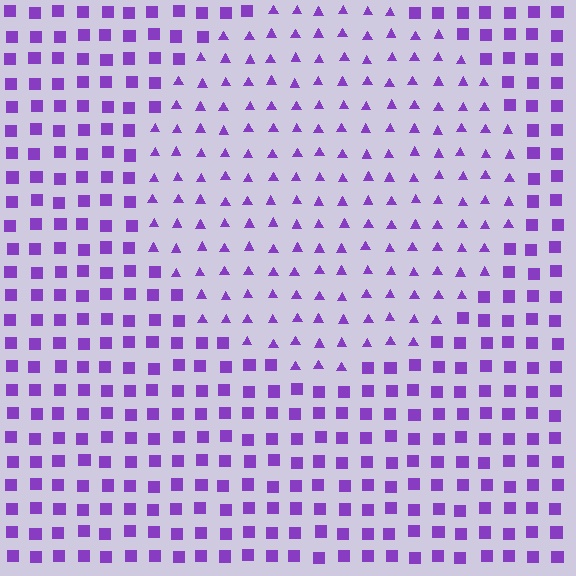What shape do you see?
I see a circle.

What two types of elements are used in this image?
The image uses triangles inside the circle region and squares outside it.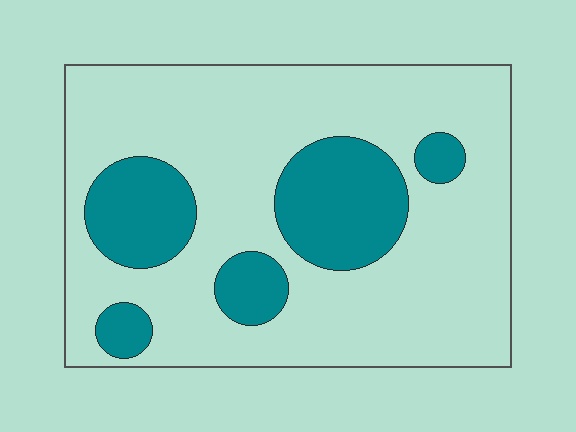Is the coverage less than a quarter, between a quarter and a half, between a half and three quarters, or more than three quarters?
Less than a quarter.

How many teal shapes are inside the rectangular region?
5.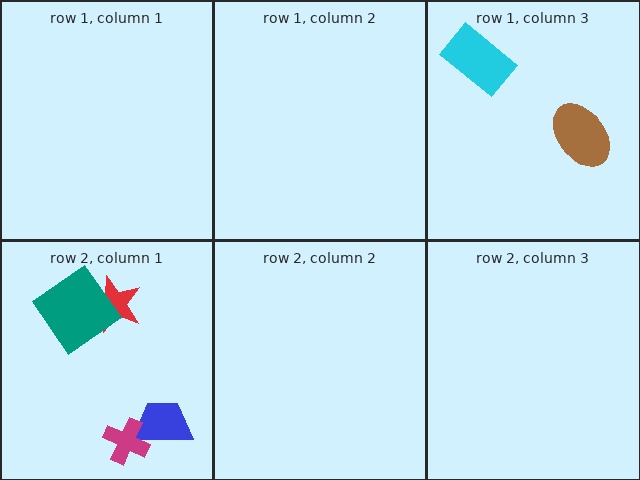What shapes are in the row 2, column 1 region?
The red star, the teal diamond, the blue trapezoid, the magenta cross.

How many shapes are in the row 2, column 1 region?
4.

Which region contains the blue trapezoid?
The row 2, column 1 region.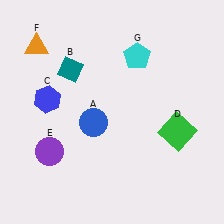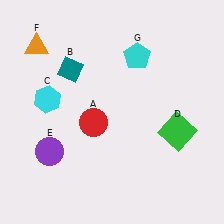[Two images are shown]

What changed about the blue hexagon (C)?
In Image 1, C is blue. In Image 2, it changed to cyan.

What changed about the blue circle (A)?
In Image 1, A is blue. In Image 2, it changed to red.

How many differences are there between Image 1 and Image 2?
There are 2 differences between the two images.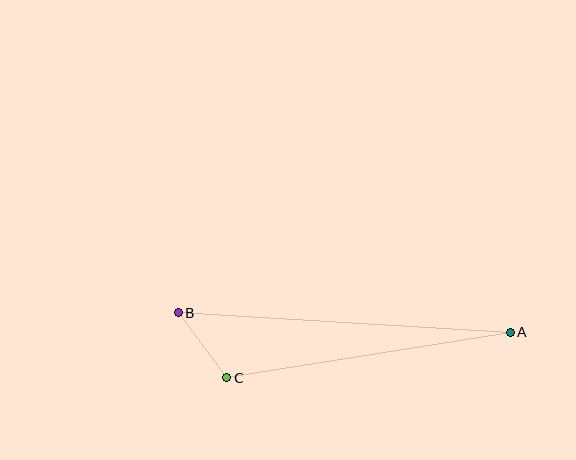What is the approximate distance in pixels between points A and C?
The distance between A and C is approximately 287 pixels.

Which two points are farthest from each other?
Points A and B are farthest from each other.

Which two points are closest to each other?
Points B and C are closest to each other.